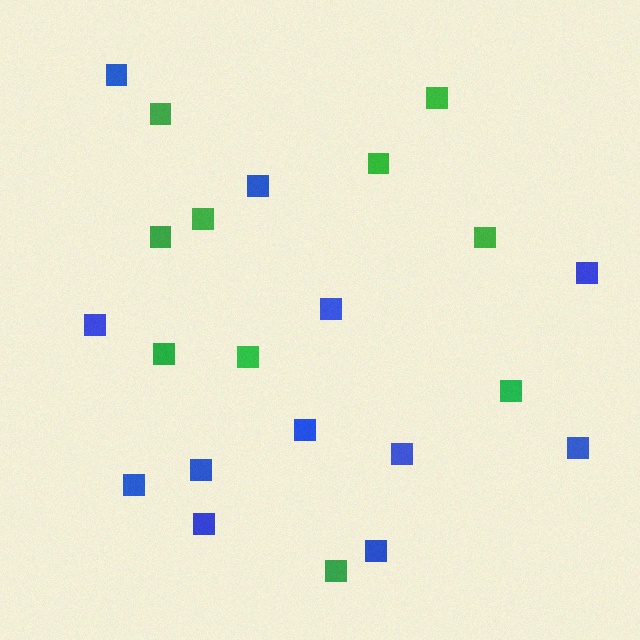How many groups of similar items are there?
There are 2 groups: one group of blue squares (12) and one group of green squares (10).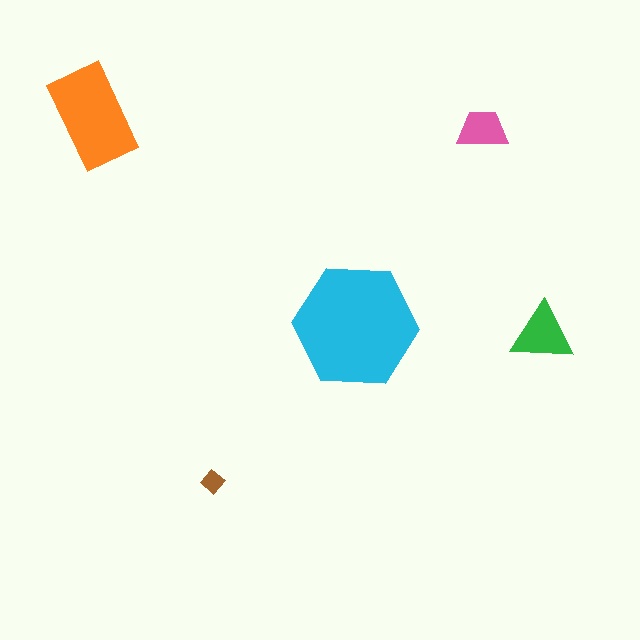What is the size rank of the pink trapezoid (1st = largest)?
4th.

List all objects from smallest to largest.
The brown diamond, the pink trapezoid, the green triangle, the orange rectangle, the cyan hexagon.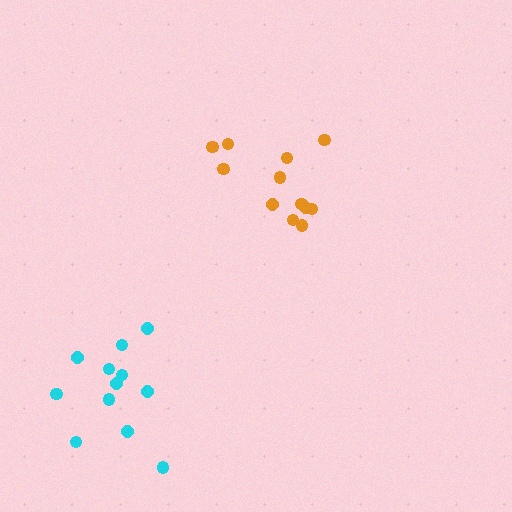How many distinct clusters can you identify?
There are 2 distinct clusters.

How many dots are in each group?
Group 1: 12 dots, Group 2: 12 dots (24 total).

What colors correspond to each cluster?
The clusters are colored: orange, cyan.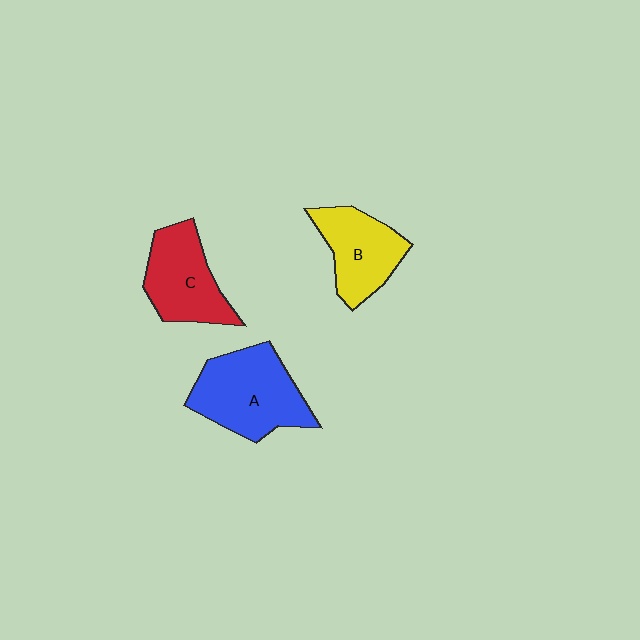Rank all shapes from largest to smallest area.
From largest to smallest: A (blue), C (red), B (yellow).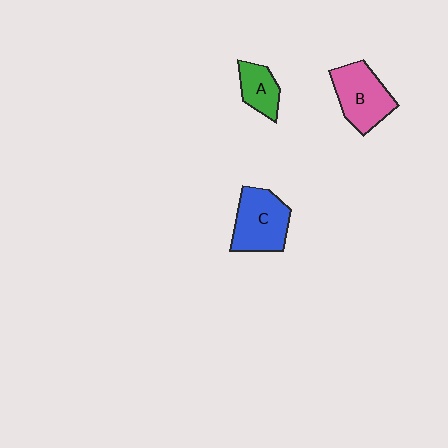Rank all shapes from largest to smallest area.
From largest to smallest: C (blue), B (pink), A (green).